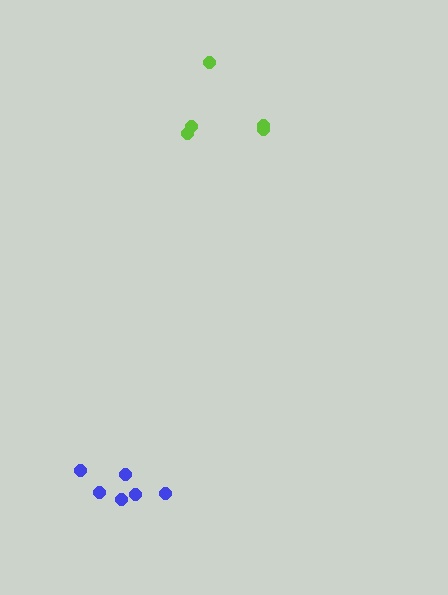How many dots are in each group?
Group 1: 6 dots, Group 2: 5 dots (11 total).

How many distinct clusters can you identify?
There are 2 distinct clusters.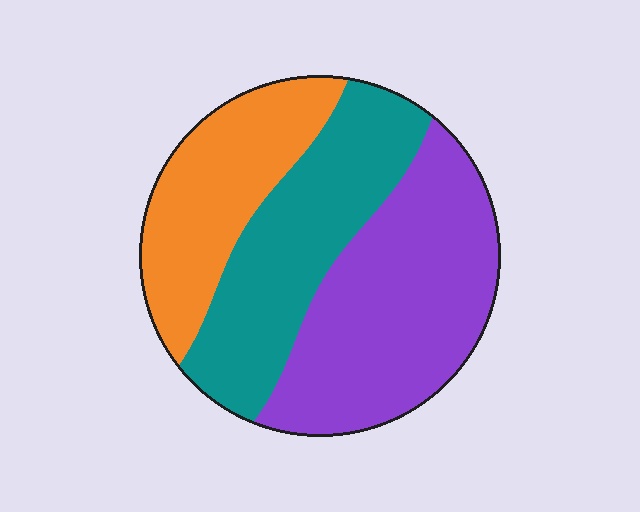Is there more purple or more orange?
Purple.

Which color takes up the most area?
Purple, at roughly 40%.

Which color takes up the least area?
Orange, at roughly 25%.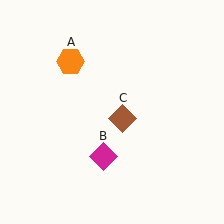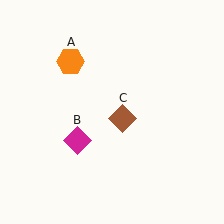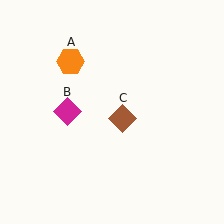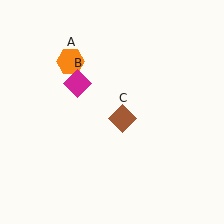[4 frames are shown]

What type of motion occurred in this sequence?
The magenta diamond (object B) rotated clockwise around the center of the scene.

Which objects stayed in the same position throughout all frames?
Orange hexagon (object A) and brown diamond (object C) remained stationary.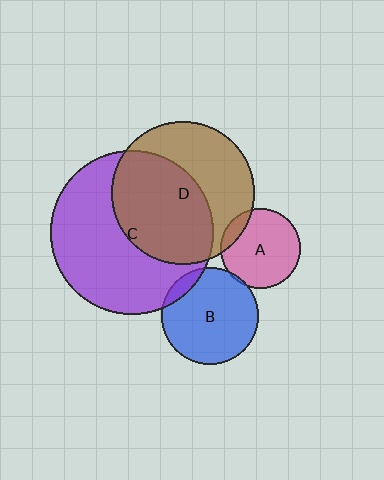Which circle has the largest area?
Circle C (purple).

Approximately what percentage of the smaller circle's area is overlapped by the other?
Approximately 10%.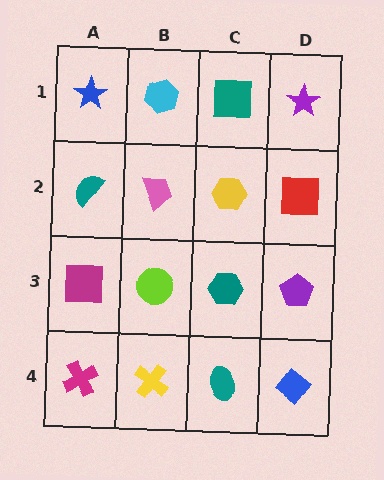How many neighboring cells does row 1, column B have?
3.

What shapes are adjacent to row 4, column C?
A teal hexagon (row 3, column C), a yellow cross (row 4, column B), a blue diamond (row 4, column D).